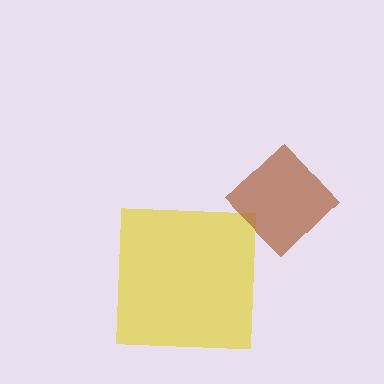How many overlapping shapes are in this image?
There are 2 overlapping shapes in the image.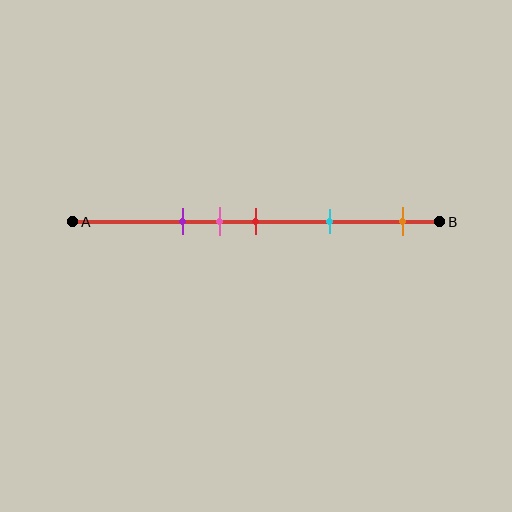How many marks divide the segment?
There are 5 marks dividing the segment.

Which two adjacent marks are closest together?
The pink and red marks are the closest adjacent pair.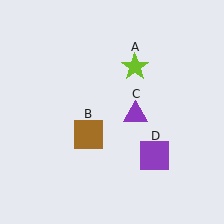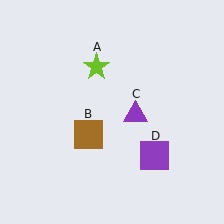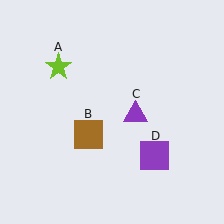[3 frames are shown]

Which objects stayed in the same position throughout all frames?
Brown square (object B) and purple triangle (object C) and purple square (object D) remained stationary.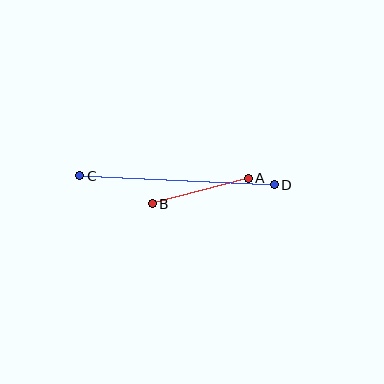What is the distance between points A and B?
The distance is approximately 99 pixels.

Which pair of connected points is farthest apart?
Points C and D are farthest apart.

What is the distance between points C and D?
The distance is approximately 195 pixels.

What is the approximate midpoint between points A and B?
The midpoint is at approximately (200, 191) pixels.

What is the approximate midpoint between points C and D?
The midpoint is at approximately (177, 180) pixels.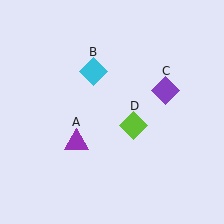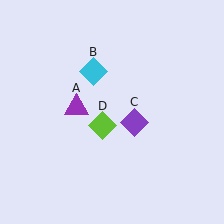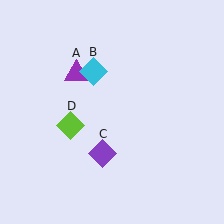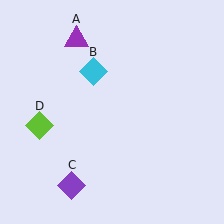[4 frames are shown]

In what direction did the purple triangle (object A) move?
The purple triangle (object A) moved up.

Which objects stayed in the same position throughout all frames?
Cyan diamond (object B) remained stationary.